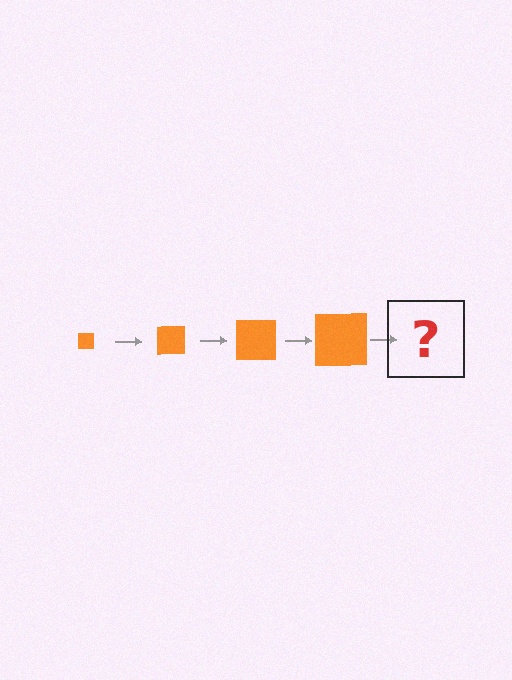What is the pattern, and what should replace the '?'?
The pattern is that the square gets progressively larger each step. The '?' should be an orange square, larger than the previous one.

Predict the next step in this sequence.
The next step is an orange square, larger than the previous one.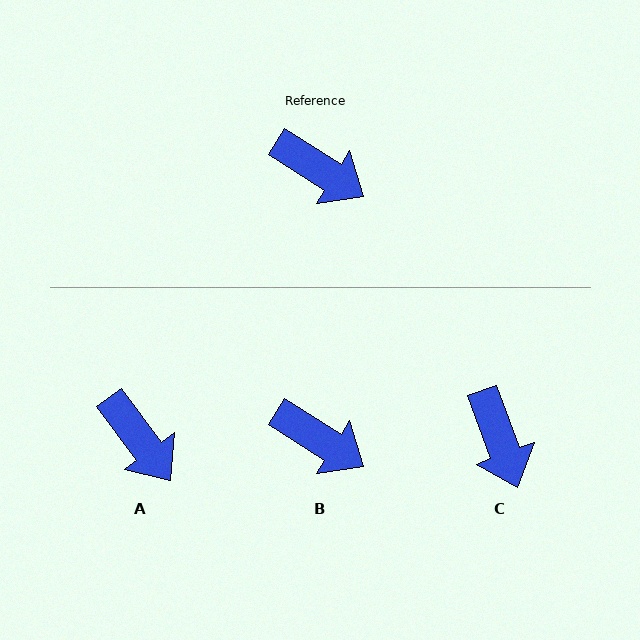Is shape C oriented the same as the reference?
No, it is off by about 37 degrees.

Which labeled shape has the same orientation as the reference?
B.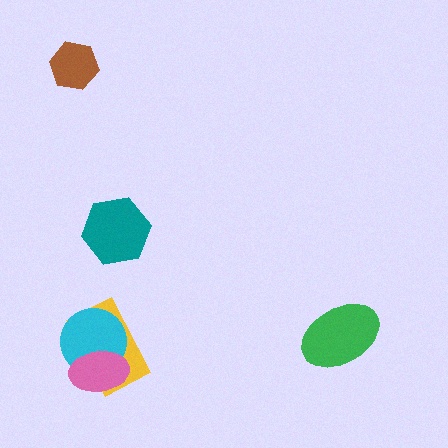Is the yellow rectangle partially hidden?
Yes, it is partially covered by another shape.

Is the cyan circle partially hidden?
Yes, it is partially covered by another shape.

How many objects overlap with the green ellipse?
0 objects overlap with the green ellipse.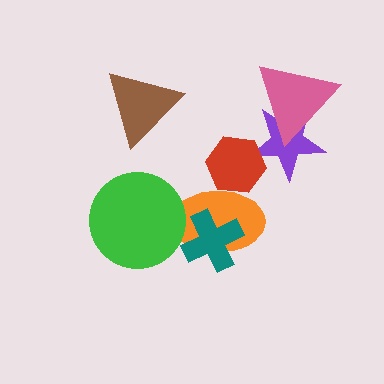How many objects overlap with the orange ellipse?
3 objects overlap with the orange ellipse.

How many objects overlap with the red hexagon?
2 objects overlap with the red hexagon.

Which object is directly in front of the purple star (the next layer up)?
The pink triangle is directly in front of the purple star.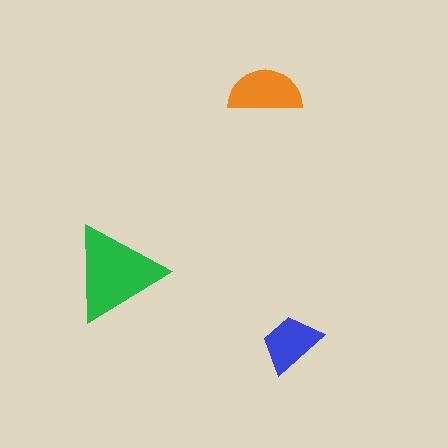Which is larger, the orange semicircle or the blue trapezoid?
The orange semicircle.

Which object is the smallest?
The blue trapezoid.